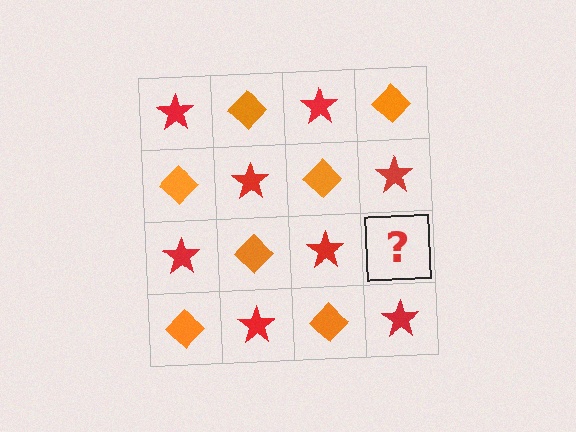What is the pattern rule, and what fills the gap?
The rule is that it alternates red star and orange diamond in a checkerboard pattern. The gap should be filled with an orange diamond.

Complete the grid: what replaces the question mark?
The question mark should be replaced with an orange diamond.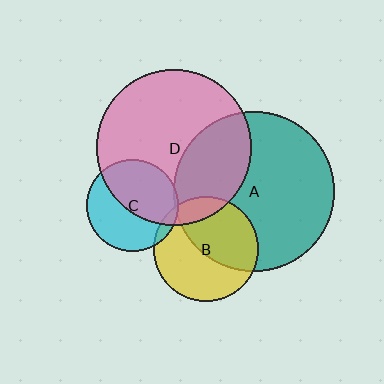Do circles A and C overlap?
Yes.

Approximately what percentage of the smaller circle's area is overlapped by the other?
Approximately 5%.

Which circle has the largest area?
Circle A (teal).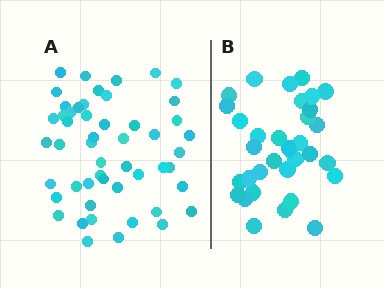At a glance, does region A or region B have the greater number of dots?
Region A (the left region) has more dots.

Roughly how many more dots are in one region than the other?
Region A has approximately 20 more dots than region B.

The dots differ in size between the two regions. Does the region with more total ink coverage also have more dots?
No. Region B has more total ink coverage because its dots are larger, but region A actually contains more individual dots. Total area can be misleading — the number of items is what matters here.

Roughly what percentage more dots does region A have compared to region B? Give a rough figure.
About 55% more.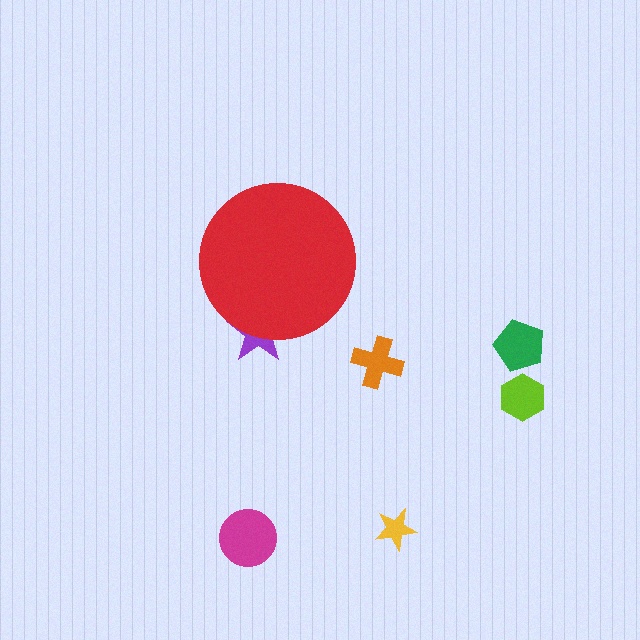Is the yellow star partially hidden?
No, the yellow star is fully visible.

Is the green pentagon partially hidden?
No, the green pentagon is fully visible.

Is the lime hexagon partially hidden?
No, the lime hexagon is fully visible.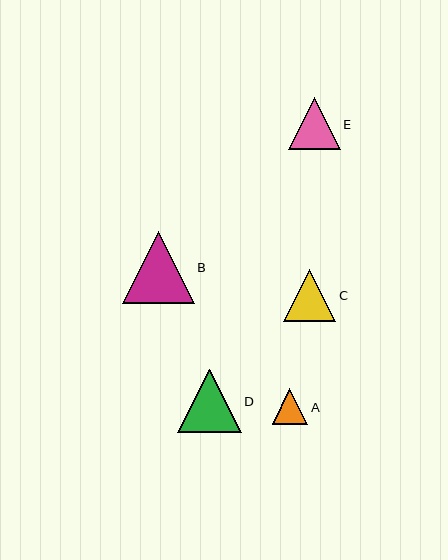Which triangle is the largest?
Triangle B is the largest with a size of approximately 71 pixels.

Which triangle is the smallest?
Triangle A is the smallest with a size of approximately 35 pixels.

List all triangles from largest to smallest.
From largest to smallest: B, D, C, E, A.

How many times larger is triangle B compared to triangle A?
Triangle B is approximately 2.0 times the size of triangle A.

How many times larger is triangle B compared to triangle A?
Triangle B is approximately 2.0 times the size of triangle A.